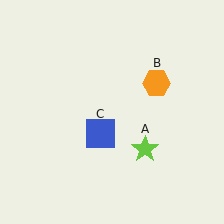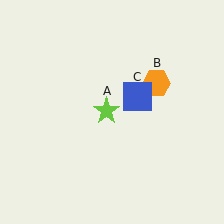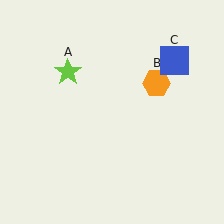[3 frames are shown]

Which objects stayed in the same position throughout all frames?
Orange hexagon (object B) remained stationary.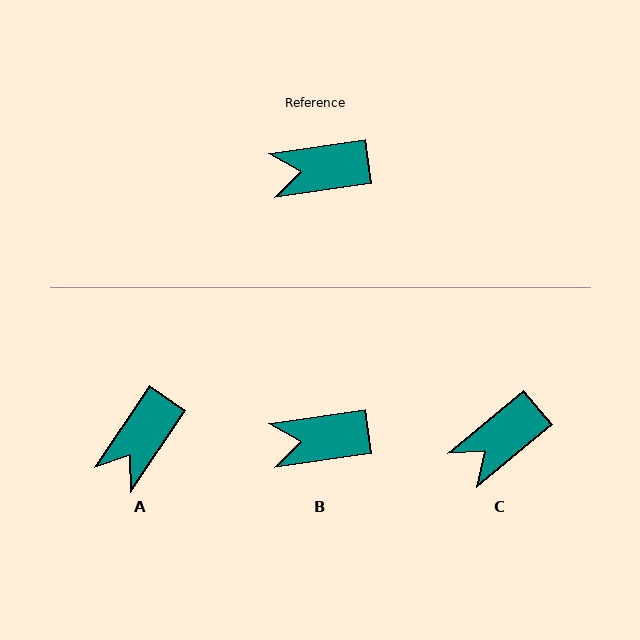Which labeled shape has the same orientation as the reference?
B.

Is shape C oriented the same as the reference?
No, it is off by about 32 degrees.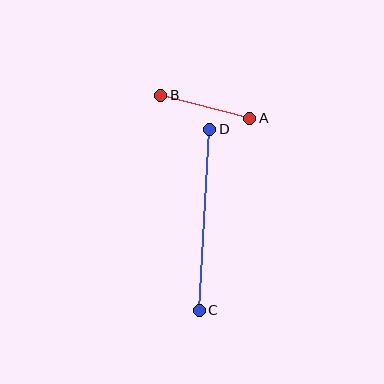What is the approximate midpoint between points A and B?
The midpoint is at approximately (205, 107) pixels.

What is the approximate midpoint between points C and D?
The midpoint is at approximately (204, 220) pixels.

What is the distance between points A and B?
The distance is approximately 92 pixels.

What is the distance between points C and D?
The distance is approximately 181 pixels.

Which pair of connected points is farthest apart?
Points C and D are farthest apart.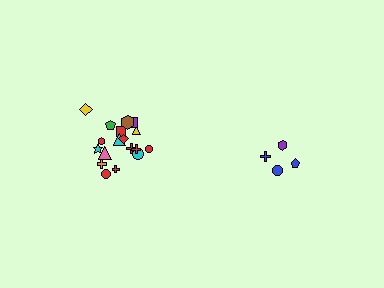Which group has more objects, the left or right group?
The left group.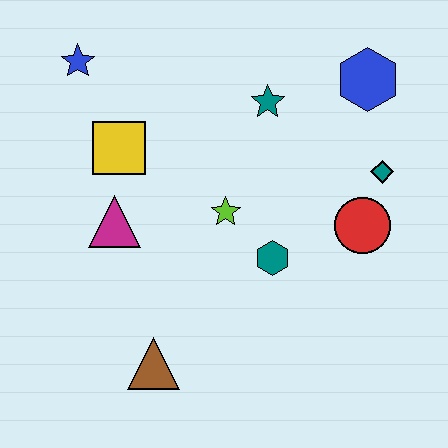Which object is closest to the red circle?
The teal diamond is closest to the red circle.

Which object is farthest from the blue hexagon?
The brown triangle is farthest from the blue hexagon.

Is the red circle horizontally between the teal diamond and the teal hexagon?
Yes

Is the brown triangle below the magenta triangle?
Yes